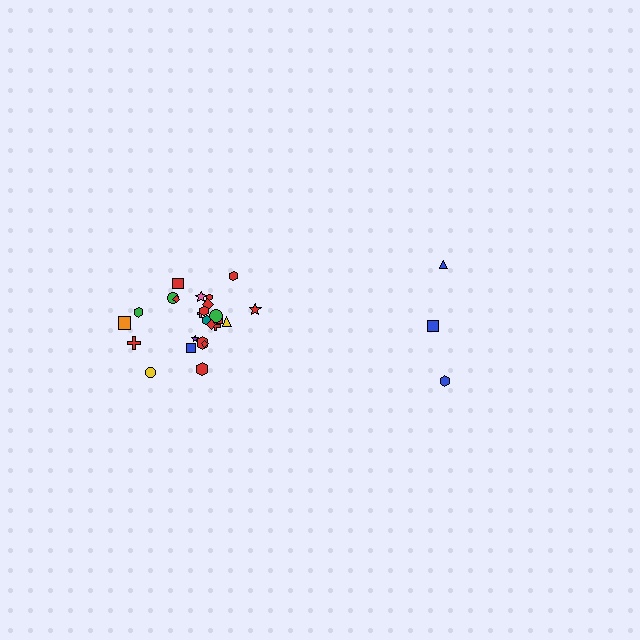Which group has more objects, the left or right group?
The left group.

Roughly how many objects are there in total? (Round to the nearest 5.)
Roughly 30 objects in total.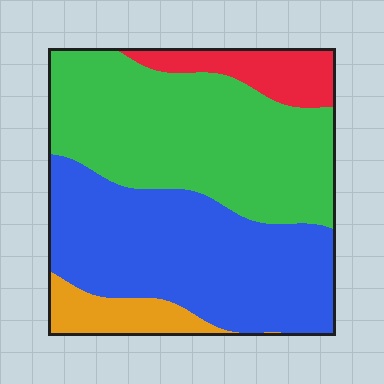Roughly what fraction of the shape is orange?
Orange covers 8% of the shape.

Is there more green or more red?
Green.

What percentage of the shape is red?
Red takes up about one tenth (1/10) of the shape.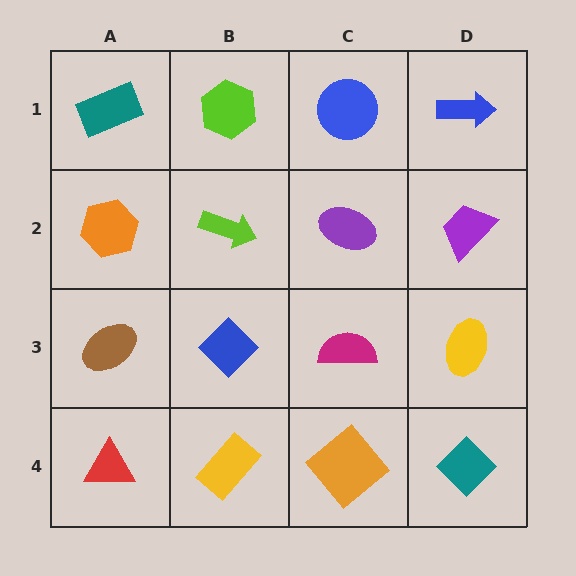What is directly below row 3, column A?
A red triangle.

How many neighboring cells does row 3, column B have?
4.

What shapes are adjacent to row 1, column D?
A purple trapezoid (row 2, column D), a blue circle (row 1, column C).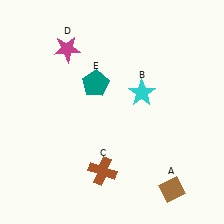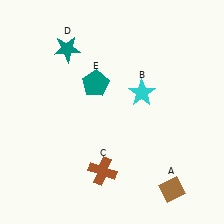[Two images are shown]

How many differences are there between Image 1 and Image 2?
There is 1 difference between the two images.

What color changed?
The star (D) changed from magenta in Image 1 to teal in Image 2.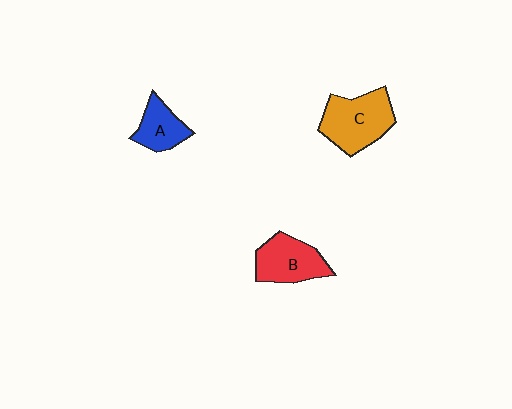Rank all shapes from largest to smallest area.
From largest to smallest: C (orange), B (red), A (blue).